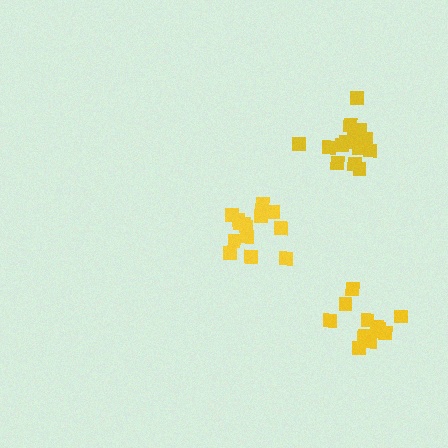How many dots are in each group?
Group 1: 14 dots, Group 2: 12 dots, Group 3: 15 dots (41 total).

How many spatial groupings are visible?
There are 3 spatial groupings.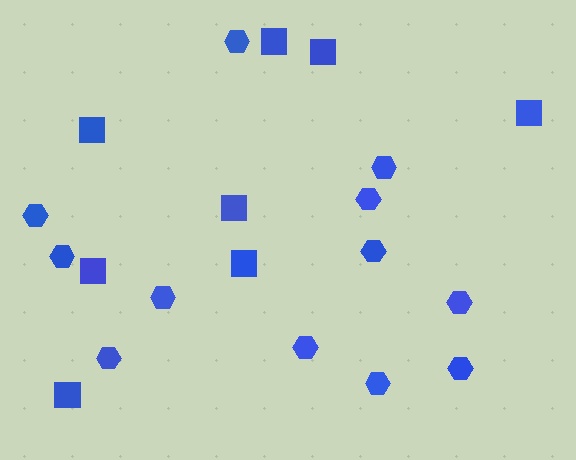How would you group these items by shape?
There are 2 groups: one group of squares (8) and one group of hexagons (12).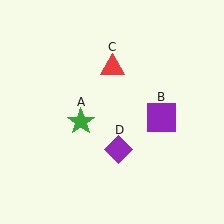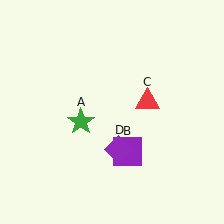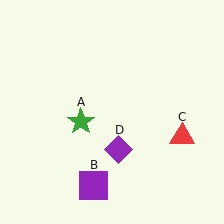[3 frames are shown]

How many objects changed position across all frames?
2 objects changed position: purple square (object B), red triangle (object C).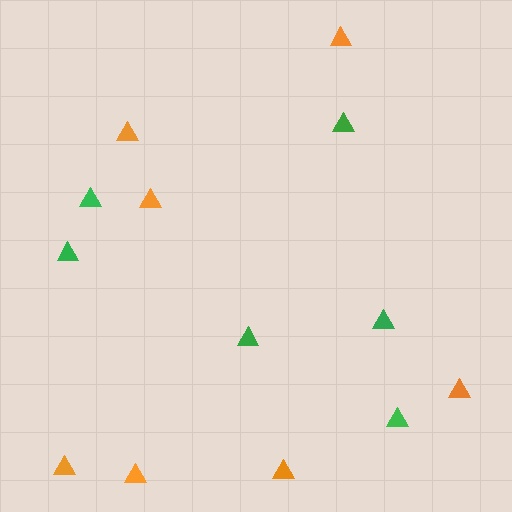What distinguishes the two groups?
There are 2 groups: one group of green triangles (6) and one group of orange triangles (7).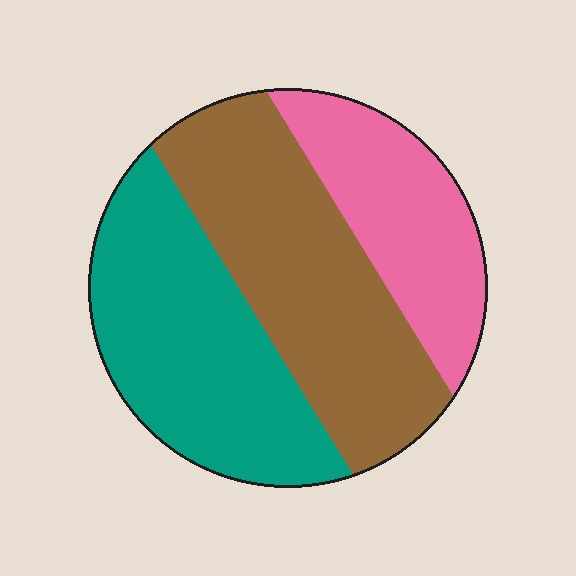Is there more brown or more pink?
Brown.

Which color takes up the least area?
Pink, at roughly 25%.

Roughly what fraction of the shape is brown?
Brown covers roughly 40% of the shape.